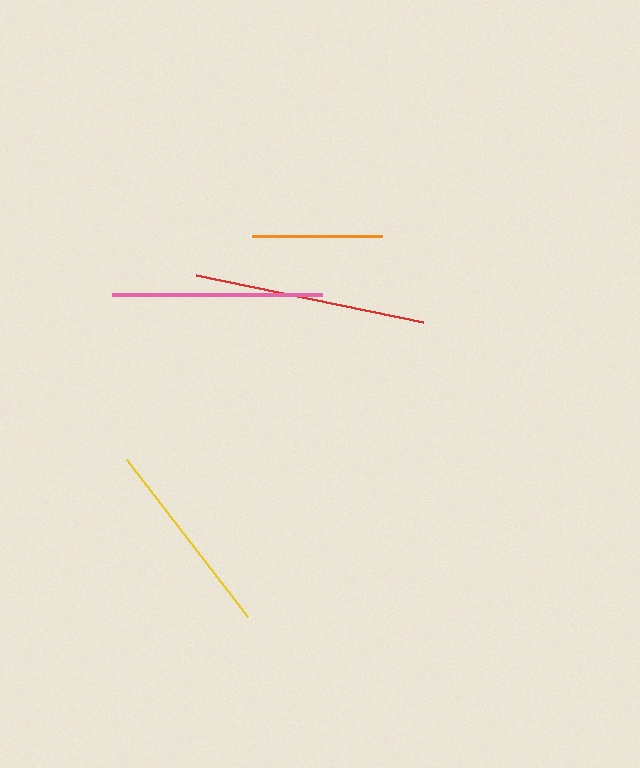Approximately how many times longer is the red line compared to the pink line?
The red line is approximately 1.1 times the length of the pink line.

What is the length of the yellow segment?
The yellow segment is approximately 198 pixels long.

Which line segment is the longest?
The red line is the longest at approximately 232 pixels.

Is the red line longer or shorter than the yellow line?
The red line is longer than the yellow line.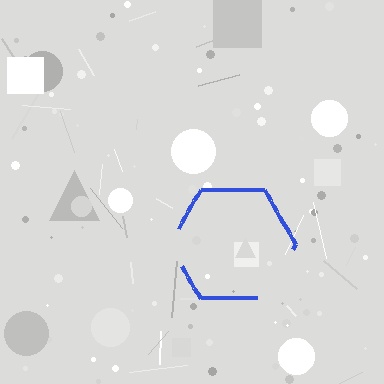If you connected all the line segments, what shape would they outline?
They would outline a hexagon.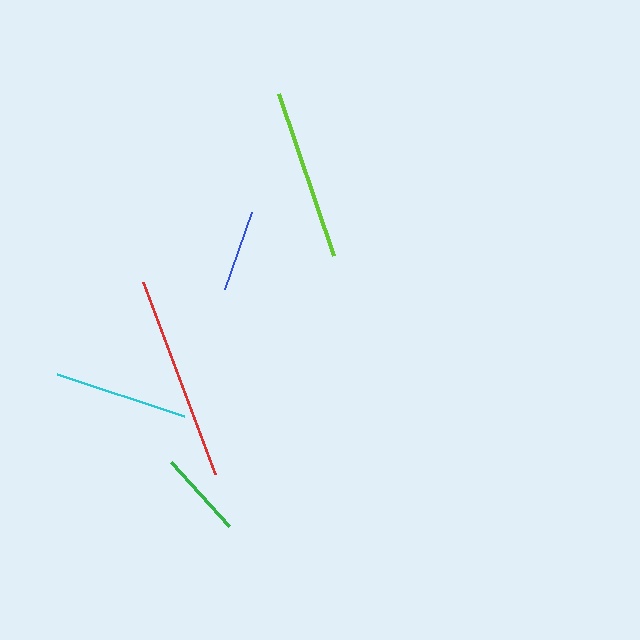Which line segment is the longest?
The red line is the longest at approximately 204 pixels.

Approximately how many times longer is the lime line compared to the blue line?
The lime line is approximately 2.1 times the length of the blue line.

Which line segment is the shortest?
The blue line is the shortest at approximately 81 pixels.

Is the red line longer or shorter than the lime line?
The red line is longer than the lime line.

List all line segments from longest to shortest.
From longest to shortest: red, lime, cyan, green, blue.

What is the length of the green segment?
The green segment is approximately 86 pixels long.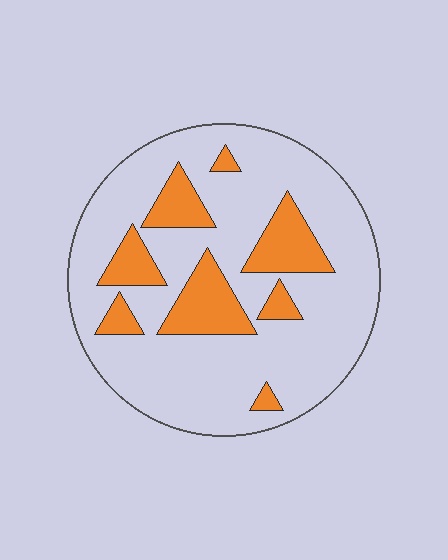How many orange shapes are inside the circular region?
8.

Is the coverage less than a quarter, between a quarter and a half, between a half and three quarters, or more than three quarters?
Less than a quarter.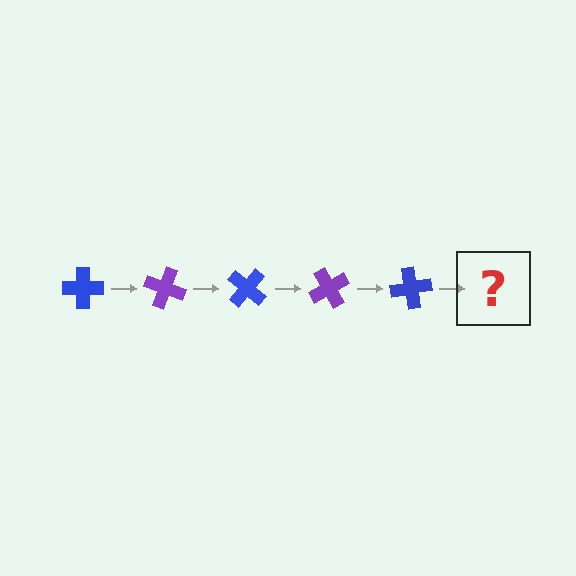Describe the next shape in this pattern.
It should be a purple cross, rotated 100 degrees from the start.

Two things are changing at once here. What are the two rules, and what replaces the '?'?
The two rules are that it rotates 20 degrees each step and the color cycles through blue and purple. The '?' should be a purple cross, rotated 100 degrees from the start.